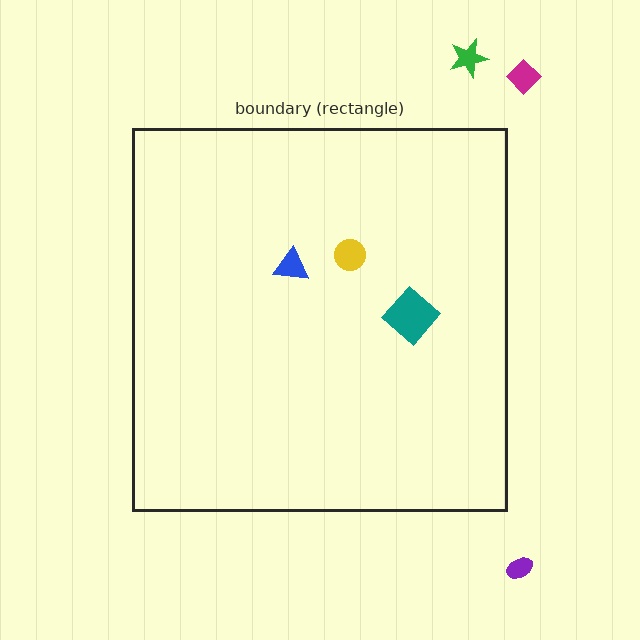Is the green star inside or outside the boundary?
Outside.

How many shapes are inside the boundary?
3 inside, 3 outside.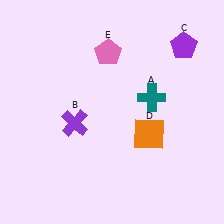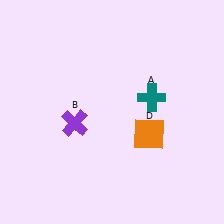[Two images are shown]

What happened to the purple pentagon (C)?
The purple pentagon (C) was removed in Image 2. It was in the top-right area of Image 1.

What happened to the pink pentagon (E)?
The pink pentagon (E) was removed in Image 2. It was in the top-left area of Image 1.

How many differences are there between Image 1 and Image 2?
There are 2 differences between the two images.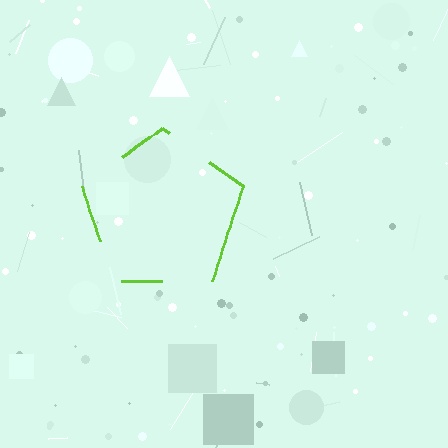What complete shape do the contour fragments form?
The contour fragments form a pentagon.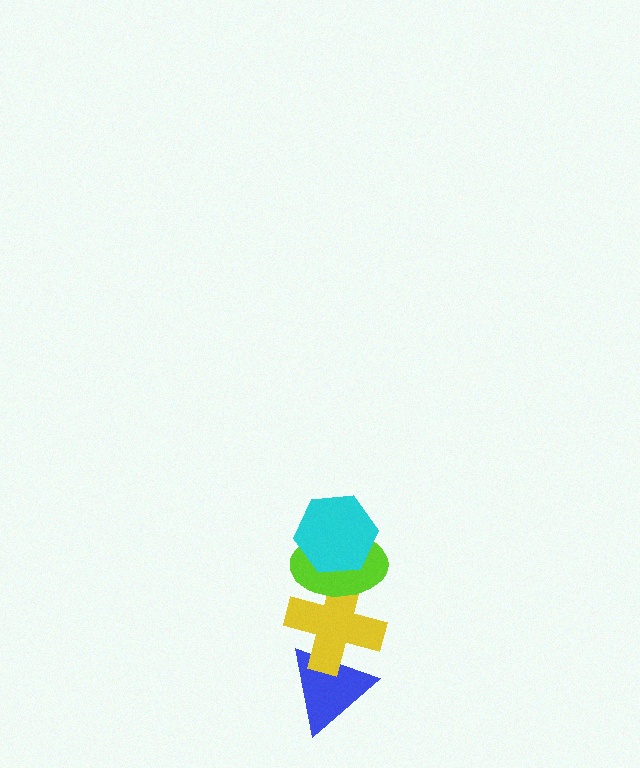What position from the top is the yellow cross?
The yellow cross is 3rd from the top.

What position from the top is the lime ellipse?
The lime ellipse is 2nd from the top.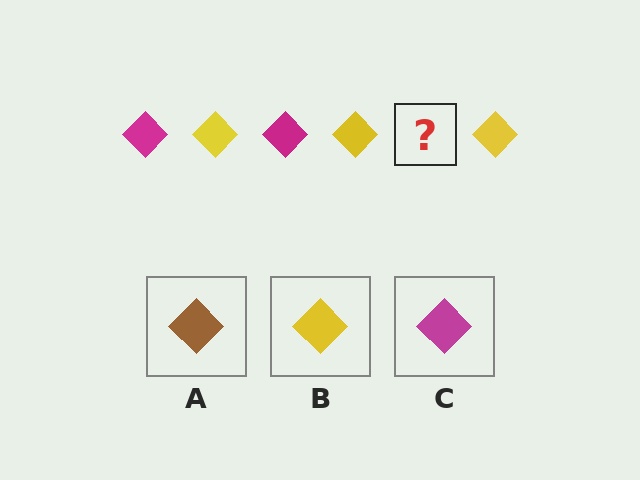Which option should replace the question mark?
Option C.